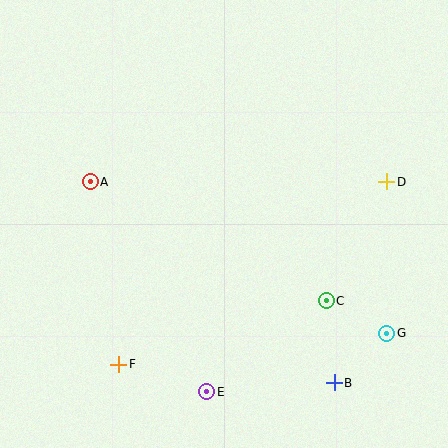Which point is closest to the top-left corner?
Point A is closest to the top-left corner.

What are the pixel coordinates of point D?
Point D is at (387, 182).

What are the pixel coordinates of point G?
Point G is at (387, 333).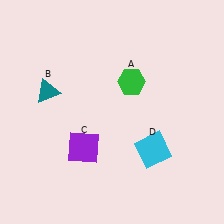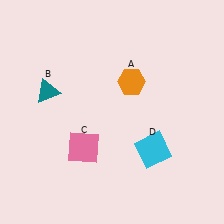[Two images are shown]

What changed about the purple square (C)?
In Image 1, C is purple. In Image 2, it changed to pink.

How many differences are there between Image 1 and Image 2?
There are 2 differences between the two images.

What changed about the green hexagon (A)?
In Image 1, A is green. In Image 2, it changed to orange.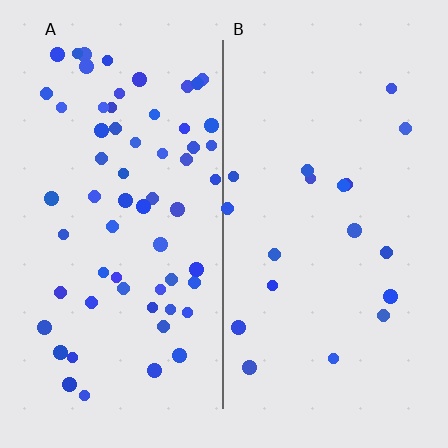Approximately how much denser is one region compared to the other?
Approximately 3.3× — region A over region B.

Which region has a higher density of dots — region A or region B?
A (the left).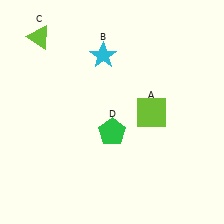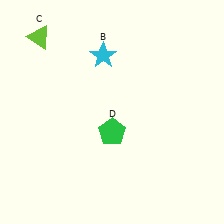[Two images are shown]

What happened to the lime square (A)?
The lime square (A) was removed in Image 2. It was in the bottom-right area of Image 1.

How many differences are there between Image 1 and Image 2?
There is 1 difference between the two images.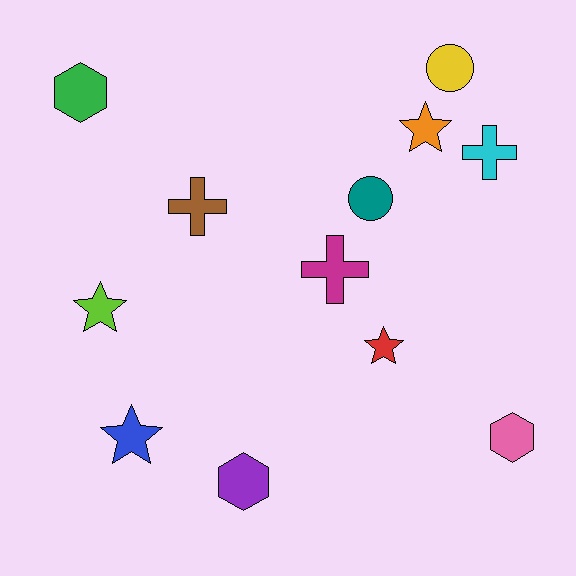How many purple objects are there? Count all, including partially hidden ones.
There is 1 purple object.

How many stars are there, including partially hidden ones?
There are 4 stars.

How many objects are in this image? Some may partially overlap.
There are 12 objects.